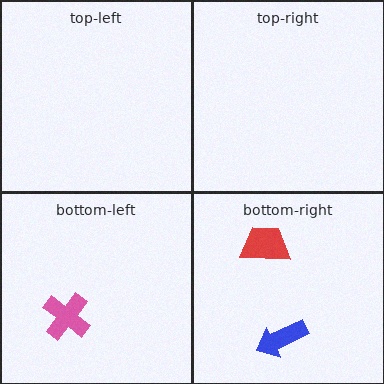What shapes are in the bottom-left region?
The pink cross.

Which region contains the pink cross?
The bottom-left region.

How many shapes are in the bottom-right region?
2.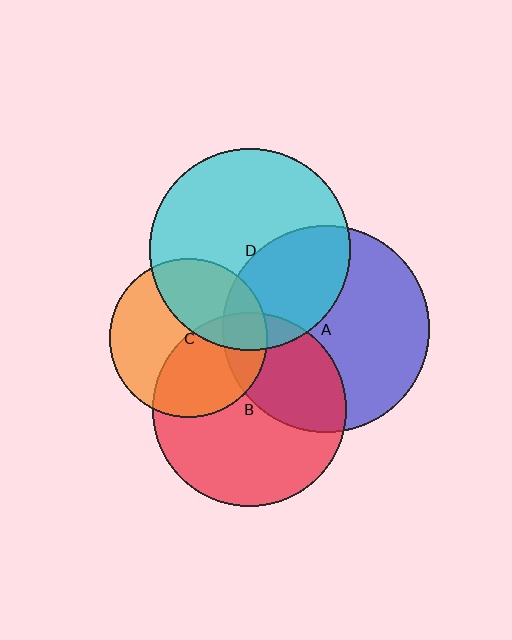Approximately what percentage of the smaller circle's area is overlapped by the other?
Approximately 20%.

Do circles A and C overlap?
Yes.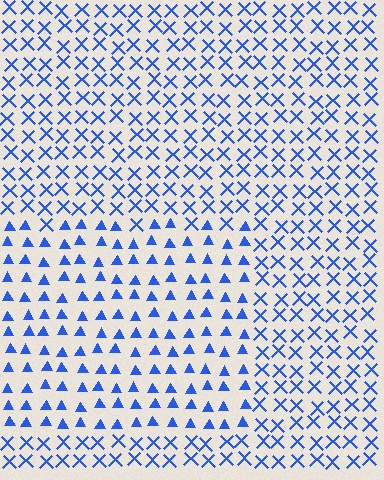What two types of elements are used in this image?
The image uses triangles inside the rectangle region and X marks outside it.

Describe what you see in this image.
The image is filled with small blue elements arranged in a uniform grid. A rectangle-shaped region contains triangles, while the surrounding area contains X marks. The boundary is defined purely by the change in element shape.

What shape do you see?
I see a rectangle.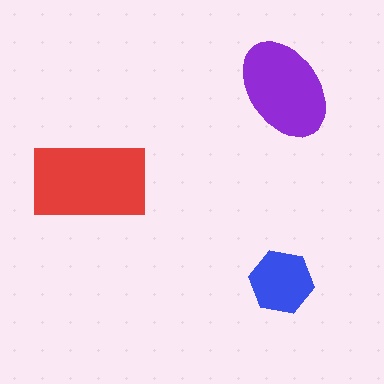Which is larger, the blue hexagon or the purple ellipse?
The purple ellipse.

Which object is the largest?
The red rectangle.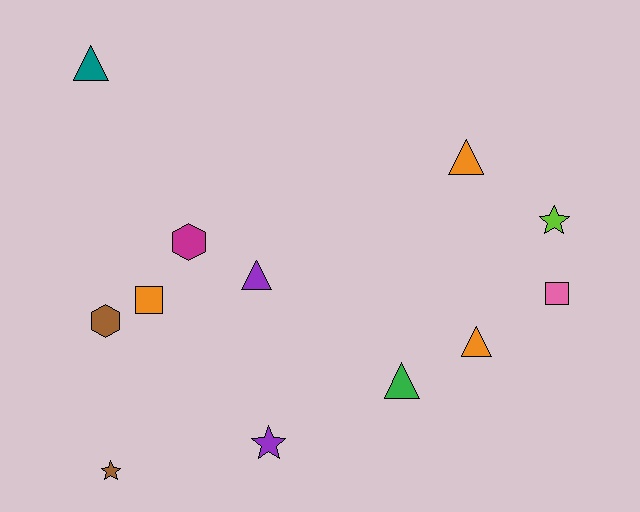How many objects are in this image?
There are 12 objects.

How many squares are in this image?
There are 2 squares.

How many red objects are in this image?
There are no red objects.